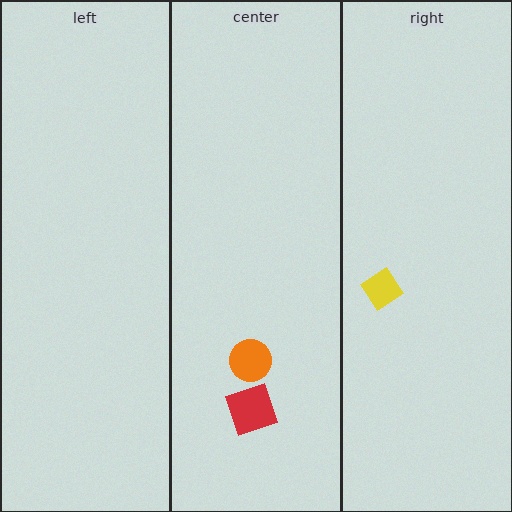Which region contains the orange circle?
The center region.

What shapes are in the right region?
The yellow diamond.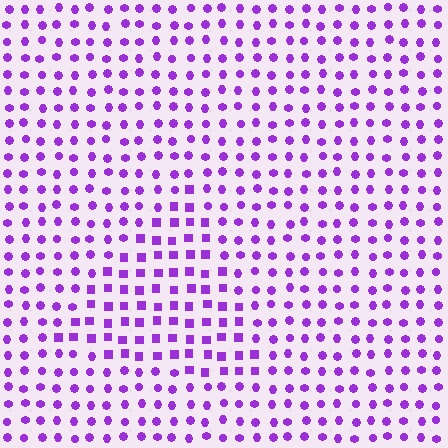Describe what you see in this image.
The image is filled with small purple elements arranged in a uniform grid. A triangle-shaped region contains squares, while the surrounding area contains circles. The boundary is defined purely by the change in element shape.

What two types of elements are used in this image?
The image uses squares inside the triangle region and circles outside it.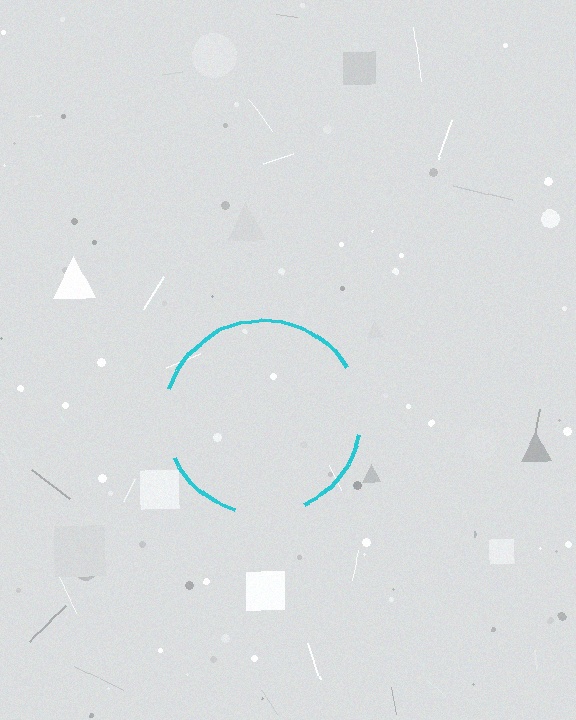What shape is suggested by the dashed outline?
The dashed outline suggests a circle.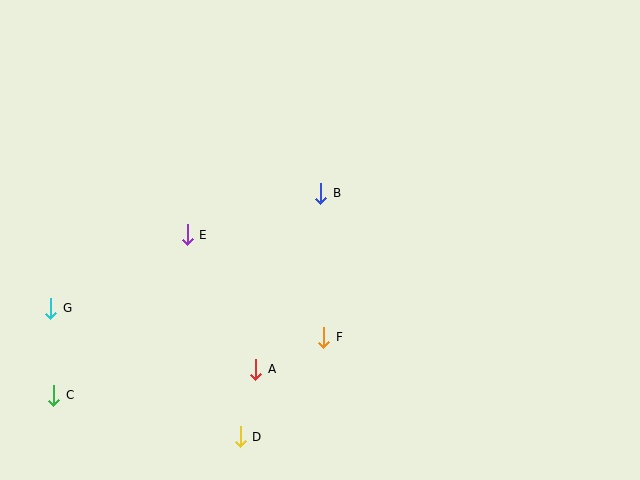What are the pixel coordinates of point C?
Point C is at (54, 395).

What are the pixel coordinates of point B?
Point B is at (321, 193).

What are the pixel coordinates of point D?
Point D is at (240, 437).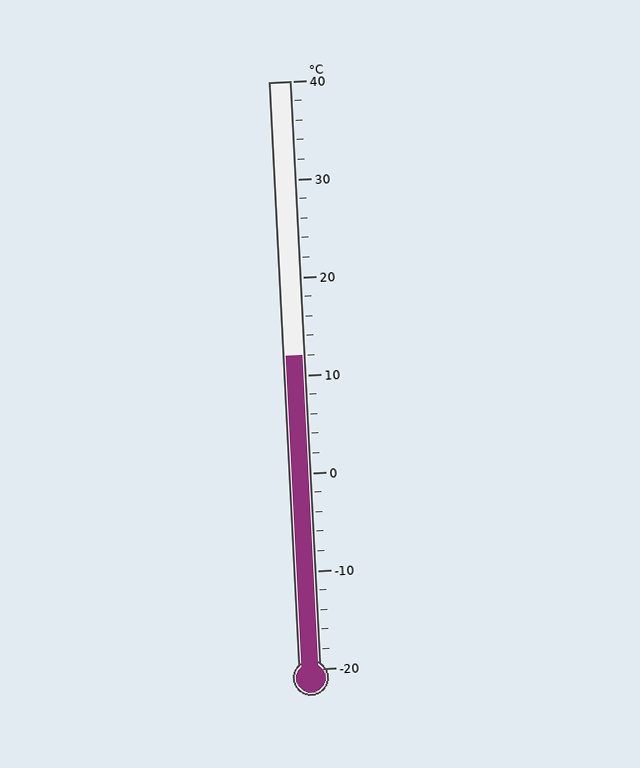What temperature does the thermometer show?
The thermometer shows approximately 12°C.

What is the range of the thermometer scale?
The thermometer scale ranges from -20°C to 40°C.